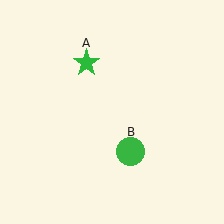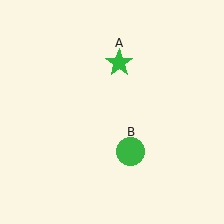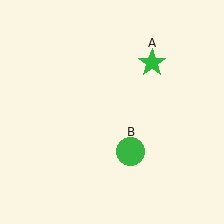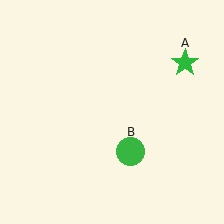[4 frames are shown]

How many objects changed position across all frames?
1 object changed position: green star (object A).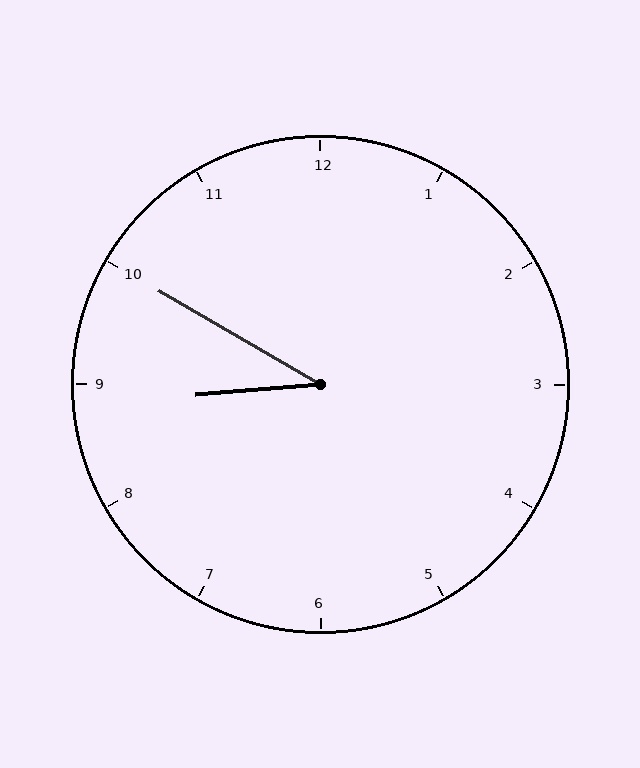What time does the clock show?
8:50.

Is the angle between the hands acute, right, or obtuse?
It is acute.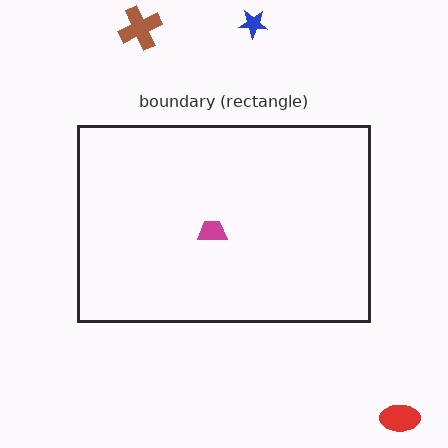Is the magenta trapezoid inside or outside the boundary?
Inside.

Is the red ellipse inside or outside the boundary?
Outside.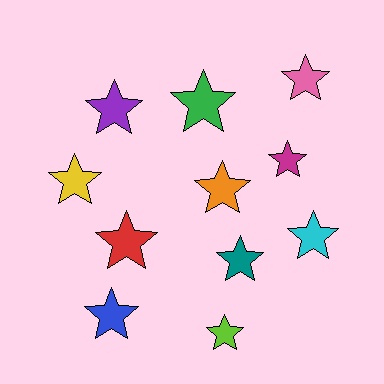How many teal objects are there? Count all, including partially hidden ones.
There is 1 teal object.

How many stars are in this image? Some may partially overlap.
There are 11 stars.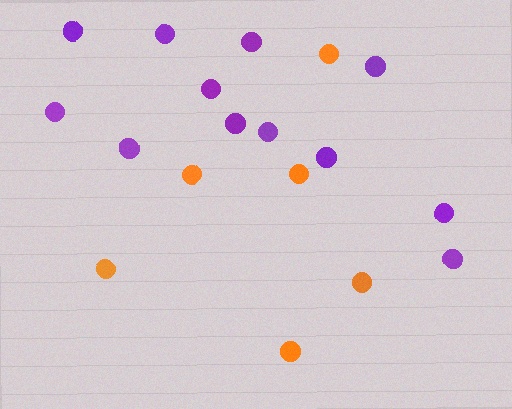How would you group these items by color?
There are 2 groups: one group of purple circles (12) and one group of orange circles (6).